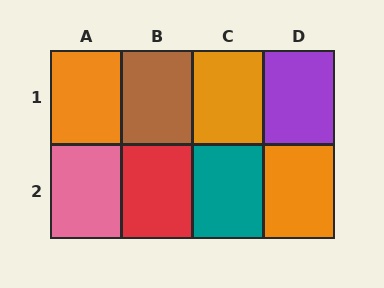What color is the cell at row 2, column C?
Teal.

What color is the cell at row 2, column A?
Pink.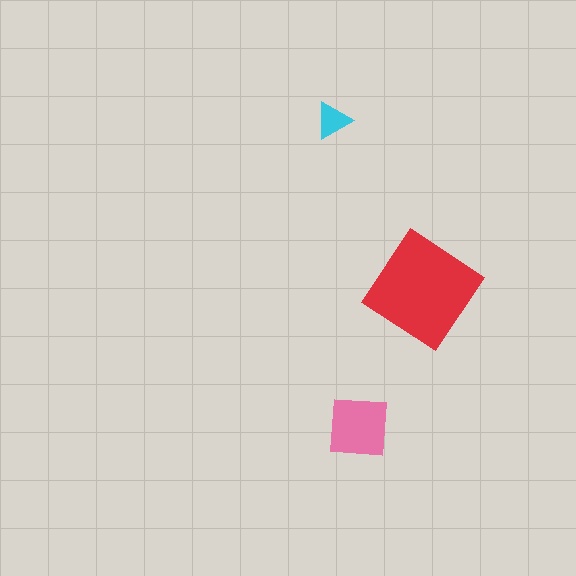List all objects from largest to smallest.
The red diamond, the pink square, the cyan triangle.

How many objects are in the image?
There are 3 objects in the image.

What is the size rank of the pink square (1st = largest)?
2nd.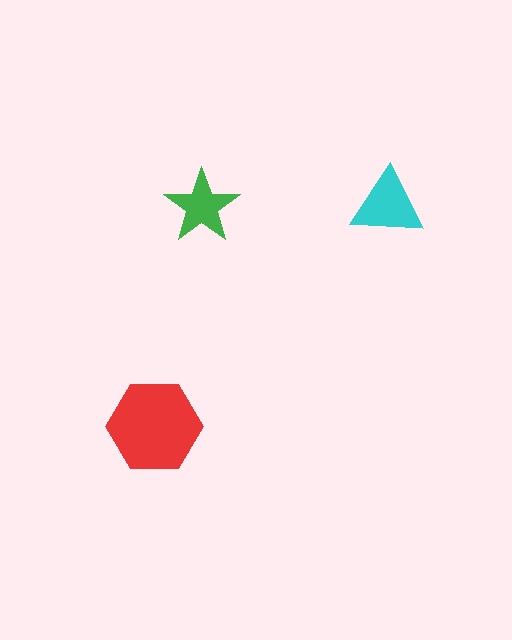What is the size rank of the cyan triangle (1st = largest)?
2nd.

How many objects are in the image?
There are 3 objects in the image.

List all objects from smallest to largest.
The green star, the cyan triangle, the red hexagon.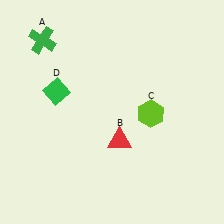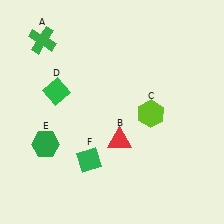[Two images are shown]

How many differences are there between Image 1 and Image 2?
There are 2 differences between the two images.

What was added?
A green hexagon (E), a green diamond (F) were added in Image 2.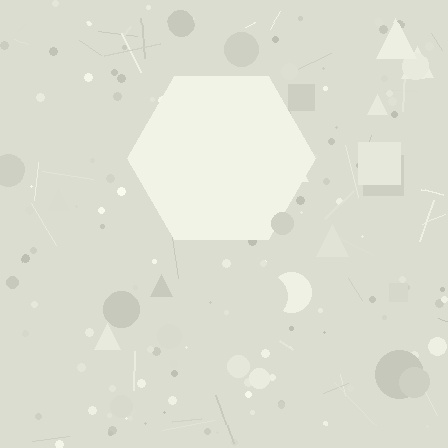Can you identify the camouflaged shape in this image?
The camouflaged shape is a hexagon.